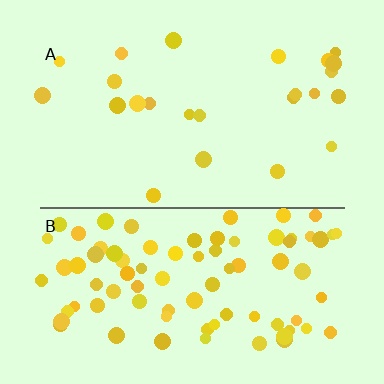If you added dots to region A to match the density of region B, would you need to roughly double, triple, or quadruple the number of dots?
Approximately triple.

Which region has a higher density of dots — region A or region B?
B (the bottom).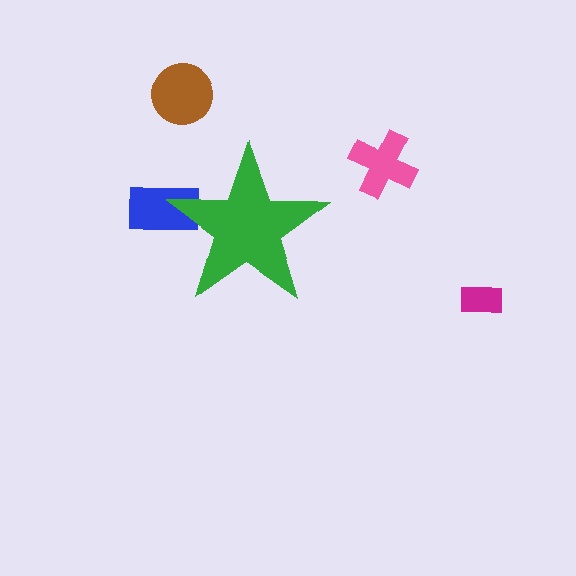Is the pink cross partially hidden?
No, the pink cross is fully visible.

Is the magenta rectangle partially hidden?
No, the magenta rectangle is fully visible.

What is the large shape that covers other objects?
A green star.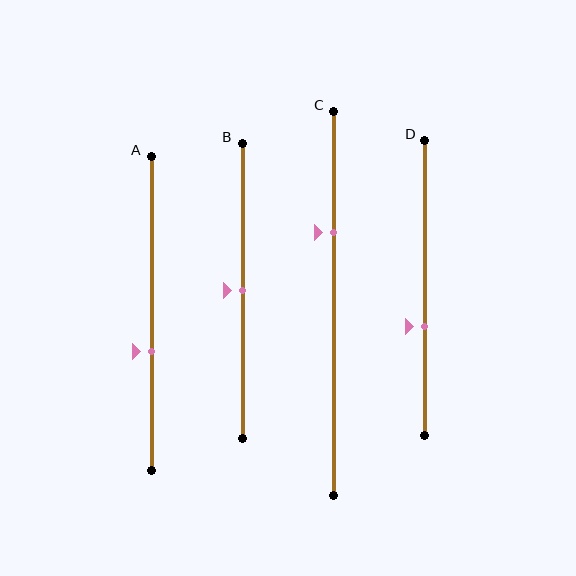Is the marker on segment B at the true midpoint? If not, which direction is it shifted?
Yes, the marker on segment B is at the true midpoint.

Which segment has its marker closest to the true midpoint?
Segment B has its marker closest to the true midpoint.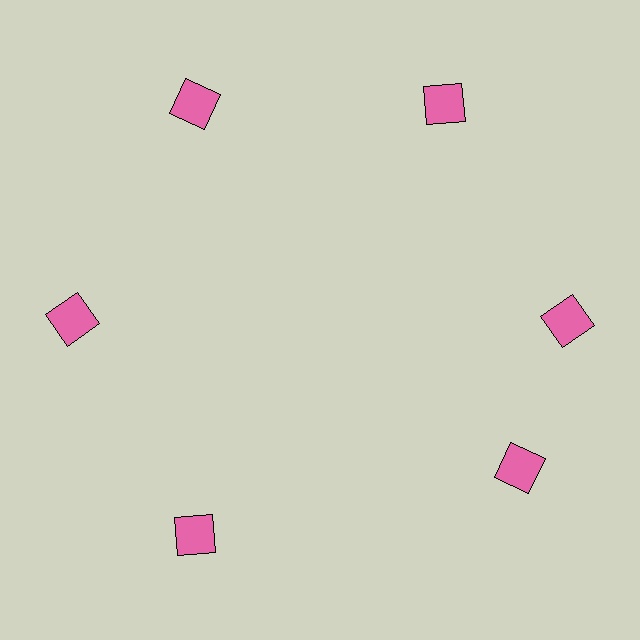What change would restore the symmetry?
The symmetry would be restored by rotating it back into even spacing with its neighbors so that all 6 squares sit at equal angles and equal distance from the center.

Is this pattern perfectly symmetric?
No. The 6 pink squares are arranged in a ring, but one element near the 5 o'clock position is rotated out of alignment along the ring, breaking the 6-fold rotational symmetry.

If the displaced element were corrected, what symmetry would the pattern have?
It would have 6-fold rotational symmetry — the pattern would map onto itself every 60 degrees.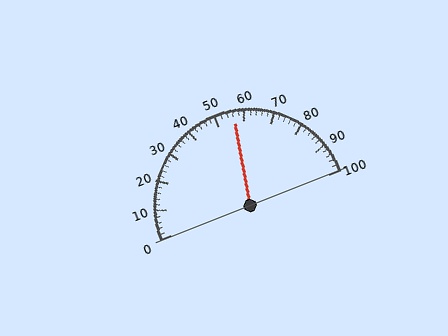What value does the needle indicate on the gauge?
The needle indicates approximately 56.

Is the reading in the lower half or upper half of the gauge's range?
The reading is in the upper half of the range (0 to 100).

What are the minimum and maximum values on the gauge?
The gauge ranges from 0 to 100.